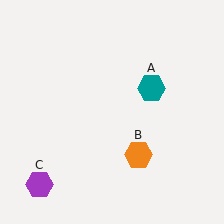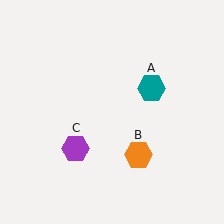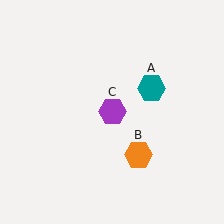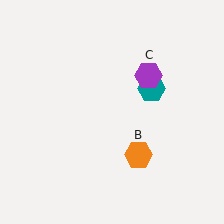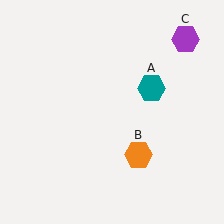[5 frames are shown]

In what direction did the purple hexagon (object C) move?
The purple hexagon (object C) moved up and to the right.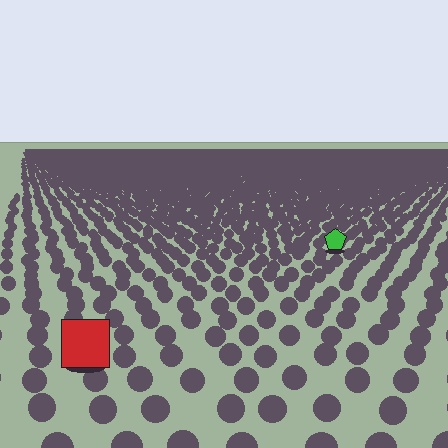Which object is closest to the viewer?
The red square is closest. The texture marks near it are larger and more spread out.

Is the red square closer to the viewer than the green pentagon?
Yes. The red square is closer — you can tell from the texture gradient: the ground texture is coarser near it.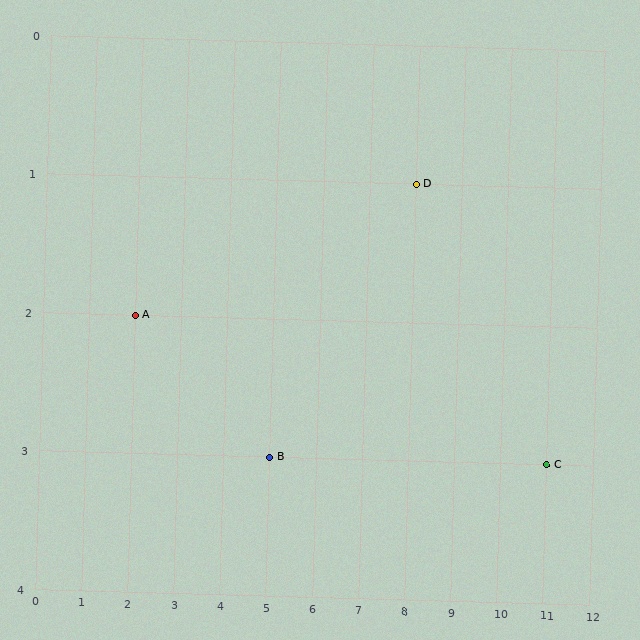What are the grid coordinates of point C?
Point C is at grid coordinates (11, 3).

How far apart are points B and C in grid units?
Points B and C are 6 columns apart.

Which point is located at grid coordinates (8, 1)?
Point D is at (8, 1).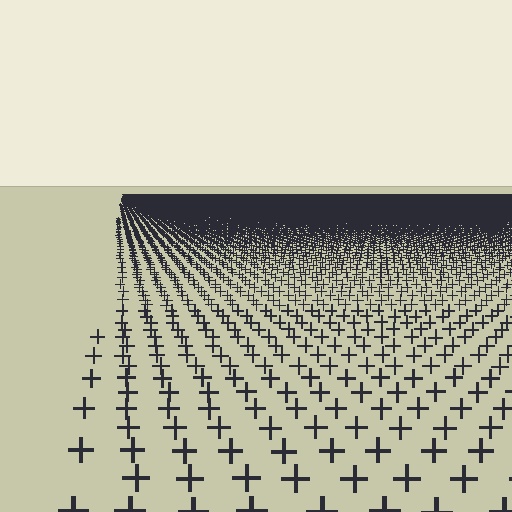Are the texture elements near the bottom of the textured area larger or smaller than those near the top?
Larger. Near the bottom, elements are closer to the viewer and appear at a bigger on-screen size.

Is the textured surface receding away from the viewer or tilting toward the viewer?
The surface is receding away from the viewer. Texture elements get smaller and denser toward the top.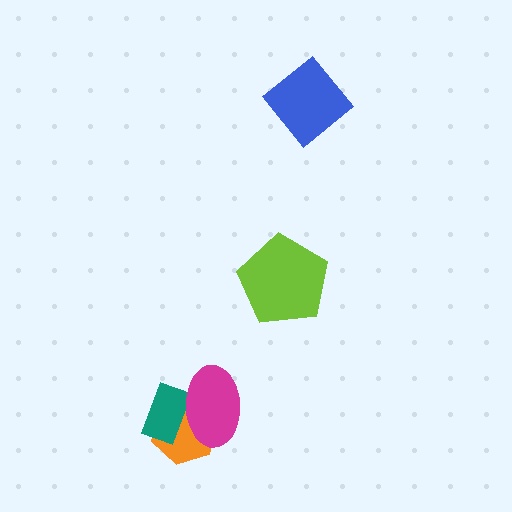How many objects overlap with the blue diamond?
0 objects overlap with the blue diamond.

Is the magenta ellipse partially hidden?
No, no other shape covers it.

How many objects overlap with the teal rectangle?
2 objects overlap with the teal rectangle.